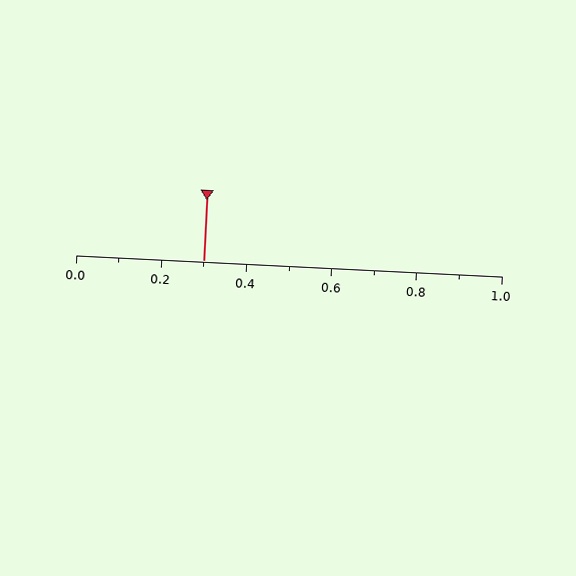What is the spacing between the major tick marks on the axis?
The major ticks are spaced 0.2 apart.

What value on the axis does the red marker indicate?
The marker indicates approximately 0.3.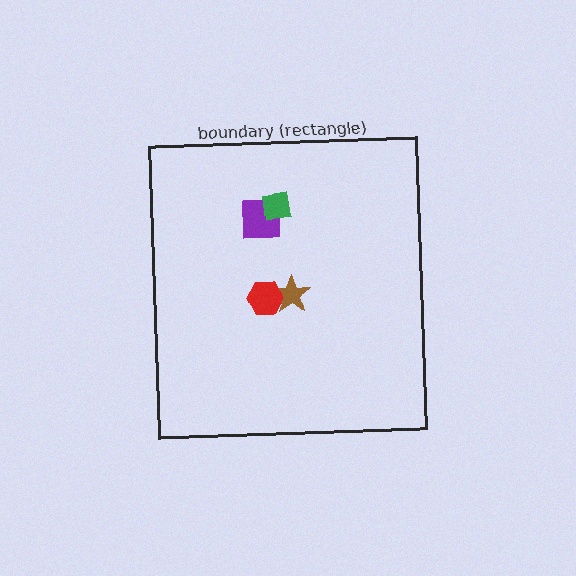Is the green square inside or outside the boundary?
Inside.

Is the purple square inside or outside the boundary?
Inside.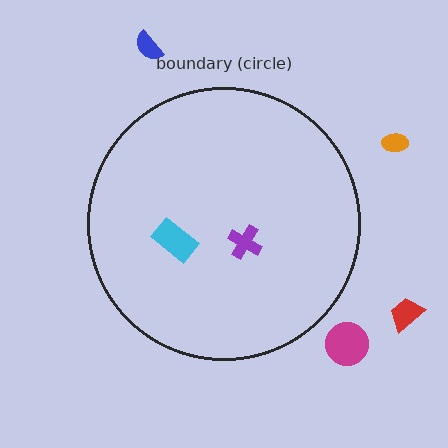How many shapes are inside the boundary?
2 inside, 4 outside.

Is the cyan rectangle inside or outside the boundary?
Inside.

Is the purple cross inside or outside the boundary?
Inside.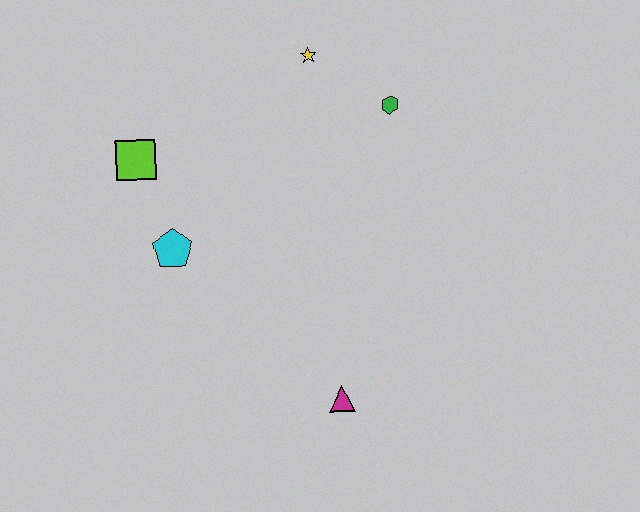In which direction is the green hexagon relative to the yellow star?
The green hexagon is to the right of the yellow star.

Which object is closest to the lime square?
The cyan pentagon is closest to the lime square.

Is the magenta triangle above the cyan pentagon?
No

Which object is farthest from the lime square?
The magenta triangle is farthest from the lime square.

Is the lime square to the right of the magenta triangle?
No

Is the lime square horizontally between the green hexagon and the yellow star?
No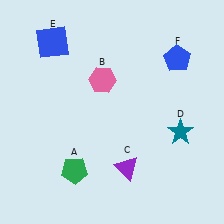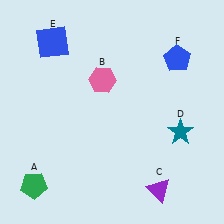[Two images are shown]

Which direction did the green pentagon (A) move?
The green pentagon (A) moved left.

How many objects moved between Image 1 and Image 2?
2 objects moved between the two images.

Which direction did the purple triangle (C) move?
The purple triangle (C) moved right.